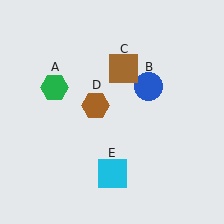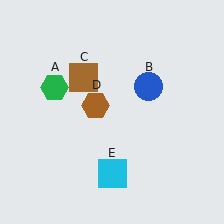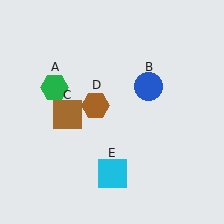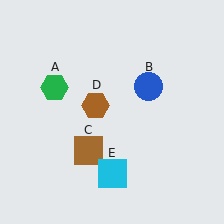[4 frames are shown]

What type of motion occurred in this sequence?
The brown square (object C) rotated counterclockwise around the center of the scene.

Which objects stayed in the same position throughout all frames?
Green hexagon (object A) and blue circle (object B) and brown hexagon (object D) and cyan square (object E) remained stationary.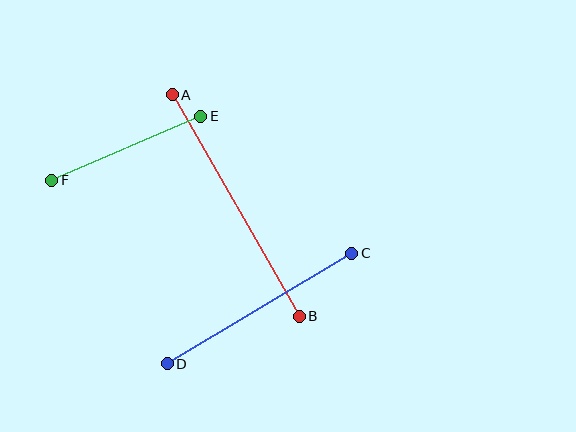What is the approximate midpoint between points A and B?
The midpoint is at approximately (236, 205) pixels.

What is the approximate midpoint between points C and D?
The midpoint is at approximately (260, 309) pixels.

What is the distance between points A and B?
The distance is approximately 255 pixels.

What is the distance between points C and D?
The distance is approximately 215 pixels.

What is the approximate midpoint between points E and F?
The midpoint is at approximately (126, 148) pixels.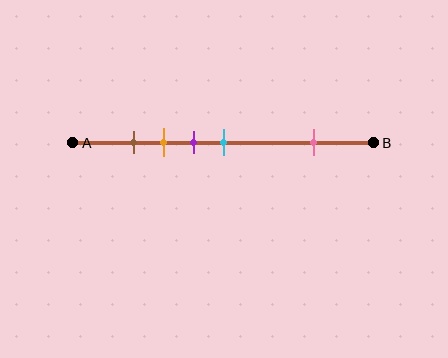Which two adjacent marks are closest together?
The brown and orange marks are the closest adjacent pair.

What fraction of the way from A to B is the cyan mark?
The cyan mark is approximately 50% (0.5) of the way from A to B.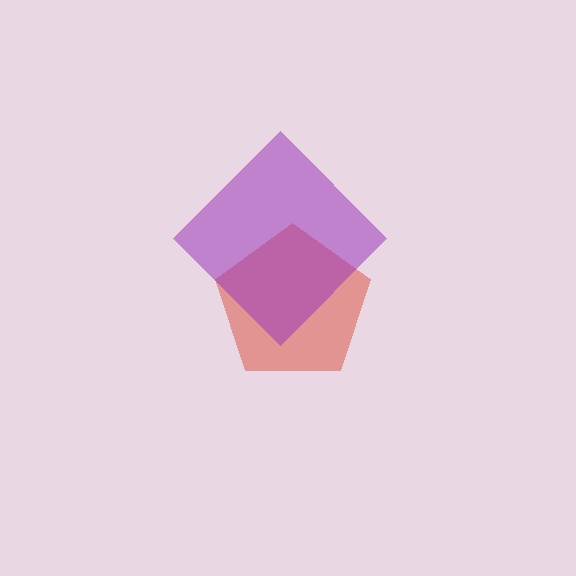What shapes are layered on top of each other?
The layered shapes are: a red pentagon, a purple diamond.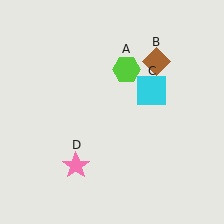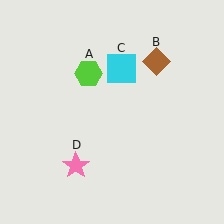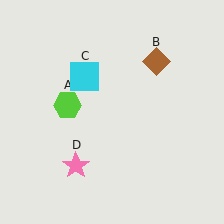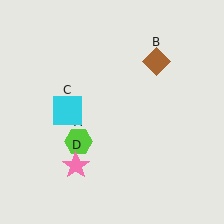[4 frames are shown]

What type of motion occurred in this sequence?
The lime hexagon (object A), cyan square (object C) rotated counterclockwise around the center of the scene.